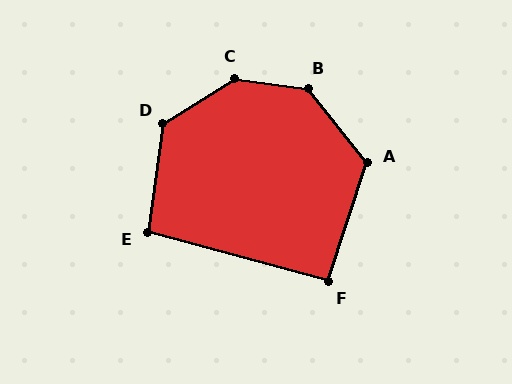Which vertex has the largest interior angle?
C, at approximately 140 degrees.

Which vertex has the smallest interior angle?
F, at approximately 93 degrees.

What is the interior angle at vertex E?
Approximately 97 degrees (obtuse).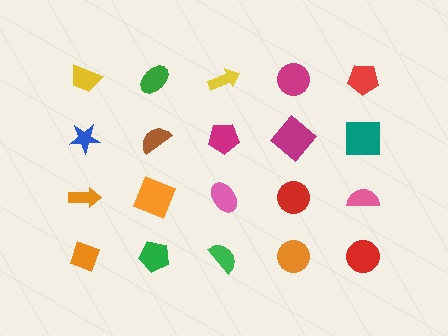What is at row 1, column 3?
A yellow arrow.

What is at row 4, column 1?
An orange diamond.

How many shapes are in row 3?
5 shapes.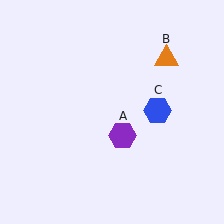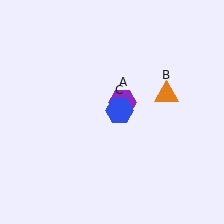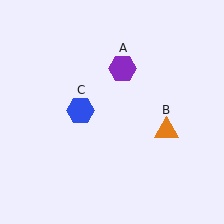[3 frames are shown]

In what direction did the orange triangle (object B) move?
The orange triangle (object B) moved down.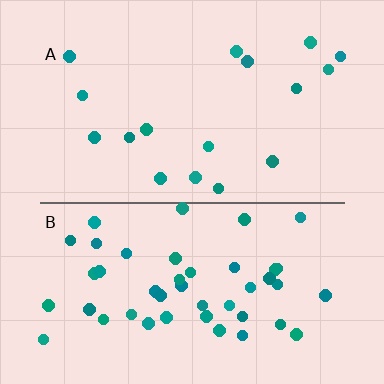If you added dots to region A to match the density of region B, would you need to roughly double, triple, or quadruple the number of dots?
Approximately triple.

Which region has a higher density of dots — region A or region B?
B (the bottom).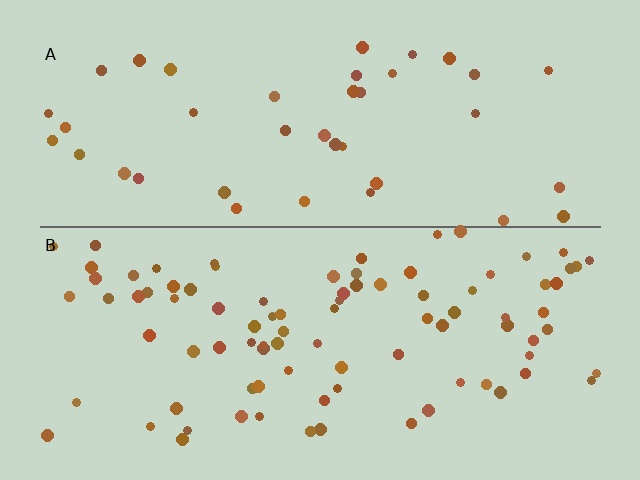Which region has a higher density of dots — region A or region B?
B (the bottom).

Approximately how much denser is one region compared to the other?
Approximately 2.2× — region B over region A.